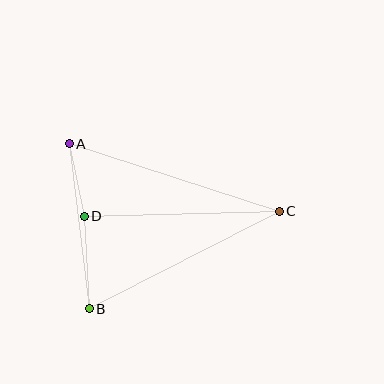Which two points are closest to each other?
Points A and D are closest to each other.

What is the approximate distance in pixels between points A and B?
The distance between A and B is approximately 166 pixels.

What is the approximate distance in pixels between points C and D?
The distance between C and D is approximately 195 pixels.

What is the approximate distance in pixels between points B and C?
The distance between B and C is approximately 214 pixels.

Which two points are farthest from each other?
Points A and C are farthest from each other.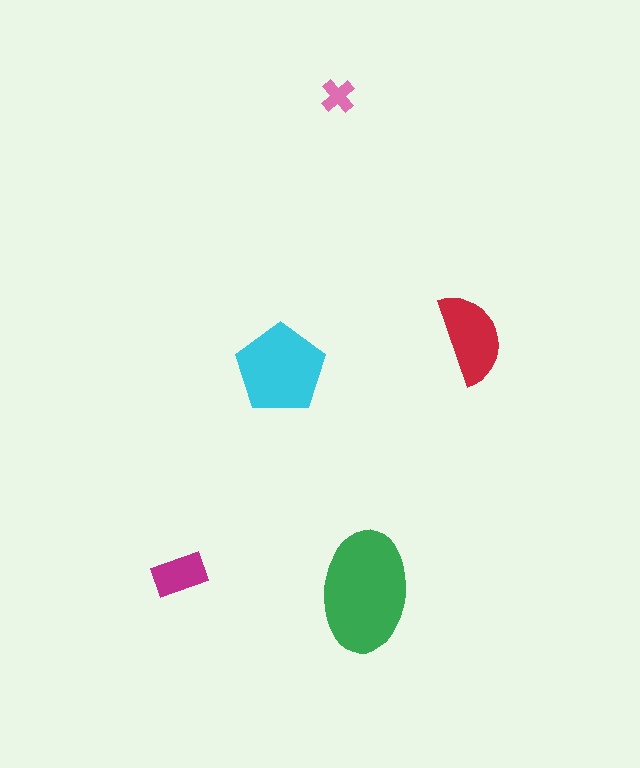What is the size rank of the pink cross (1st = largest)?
5th.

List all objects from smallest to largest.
The pink cross, the magenta rectangle, the red semicircle, the cyan pentagon, the green ellipse.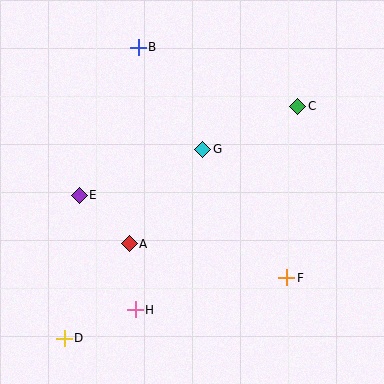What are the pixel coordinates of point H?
Point H is at (135, 310).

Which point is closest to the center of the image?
Point G at (203, 149) is closest to the center.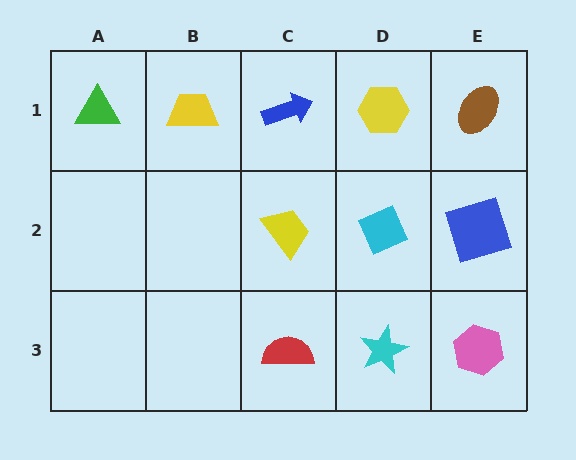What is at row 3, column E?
A pink hexagon.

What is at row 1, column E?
A brown ellipse.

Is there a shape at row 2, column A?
No, that cell is empty.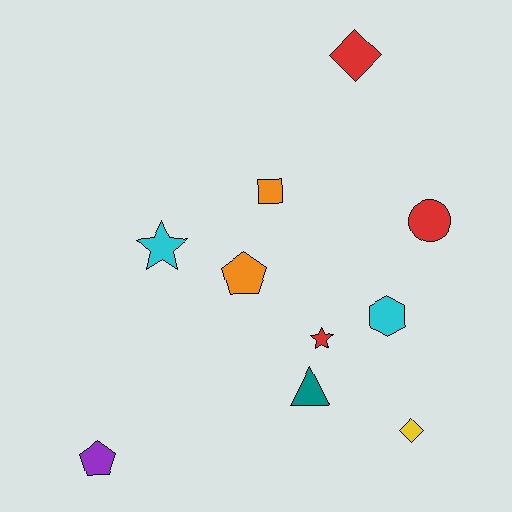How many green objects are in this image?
There are no green objects.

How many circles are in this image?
There is 1 circle.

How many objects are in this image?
There are 10 objects.